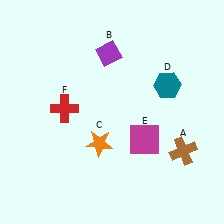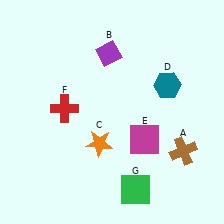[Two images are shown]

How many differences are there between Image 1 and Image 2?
There is 1 difference between the two images.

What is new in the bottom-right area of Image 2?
A green square (G) was added in the bottom-right area of Image 2.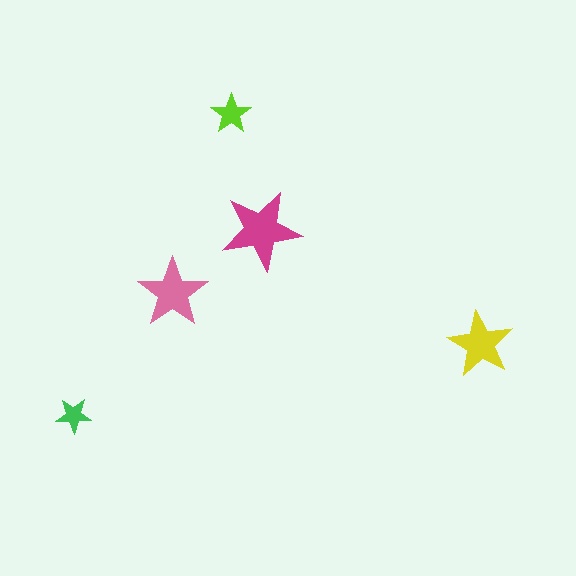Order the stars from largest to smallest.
the magenta one, the pink one, the yellow one, the lime one, the green one.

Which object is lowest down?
The green star is bottommost.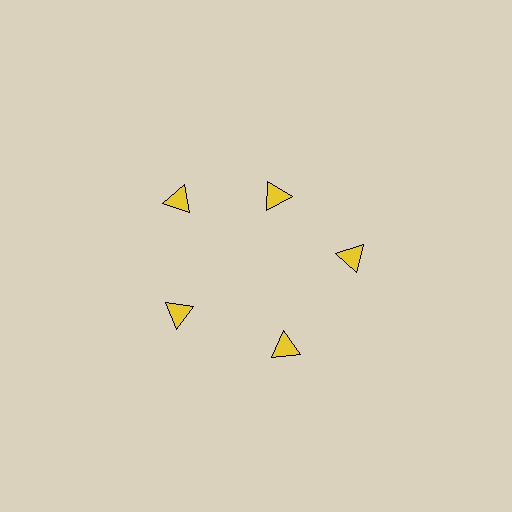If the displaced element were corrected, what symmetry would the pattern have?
It would have 5-fold rotational symmetry — the pattern would map onto itself every 72 degrees.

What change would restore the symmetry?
The symmetry would be restored by moving it outward, back onto the ring so that all 5 triangles sit at equal angles and equal distance from the center.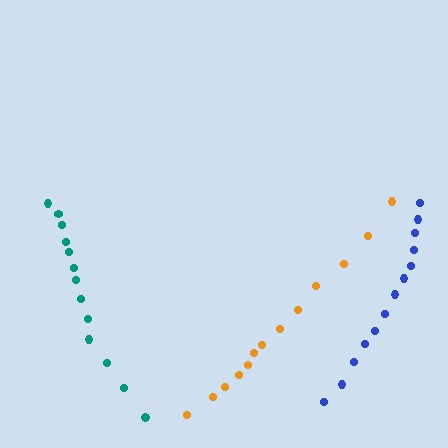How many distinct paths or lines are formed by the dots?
There are 3 distinct paths.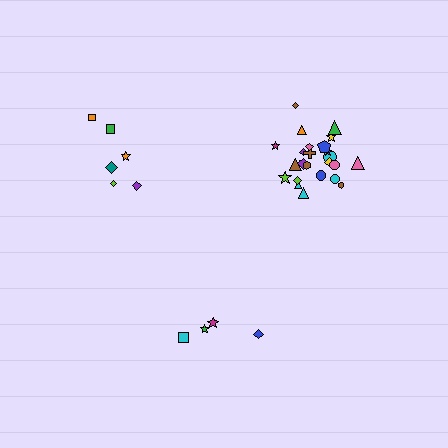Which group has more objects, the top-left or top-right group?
The top-right group.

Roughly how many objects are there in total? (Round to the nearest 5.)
Roughly 35 objects in total.